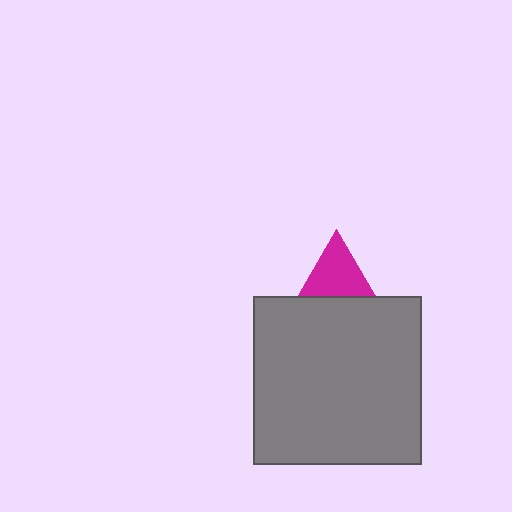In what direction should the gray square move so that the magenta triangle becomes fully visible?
The gray square should move down. That is the shortest direction to clear the overlap and leave the magenta triangle fully visible.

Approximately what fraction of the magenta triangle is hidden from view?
Roughly 68% of the magenta triangle is hidden behind the gray square.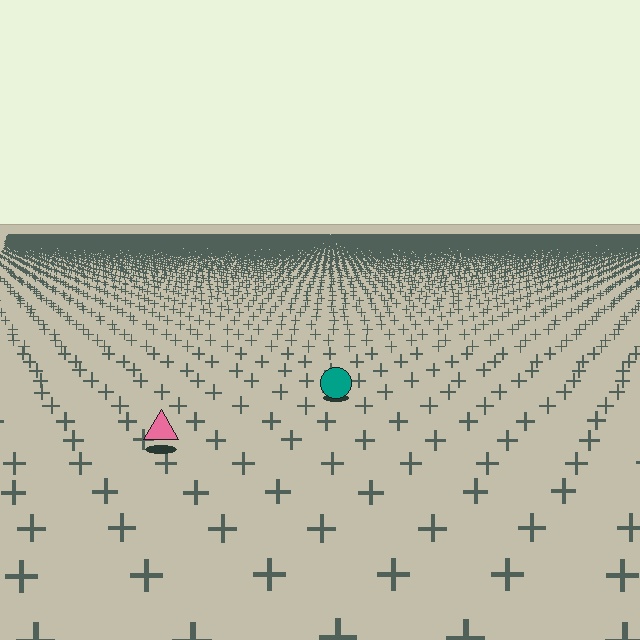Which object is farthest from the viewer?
The teal circle is farthest from the viewer. It appears smaller and the ground texture around it is denser.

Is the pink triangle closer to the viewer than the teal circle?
Yes. The pink triangle is closer — you can tell from the texture gradient: the ground texture is coarser near it.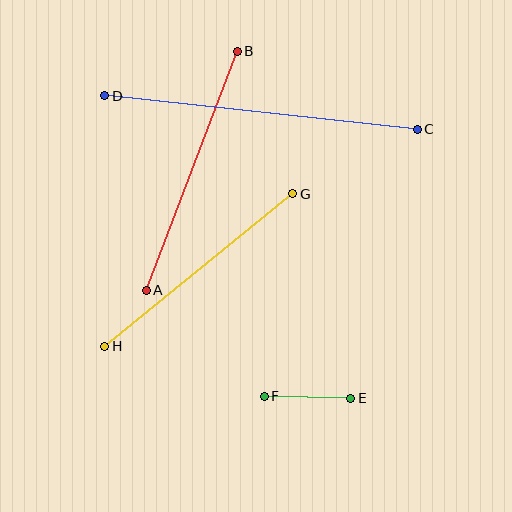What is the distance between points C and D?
The distance is approximately 314 pixels.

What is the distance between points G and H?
The distance is approximately 242 pixels.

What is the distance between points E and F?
The distance is approximately 87 pixels.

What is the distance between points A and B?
The distance is approximately 256 pixels.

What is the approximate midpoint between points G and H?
The midpoint is at approximately (199, 270) pixels.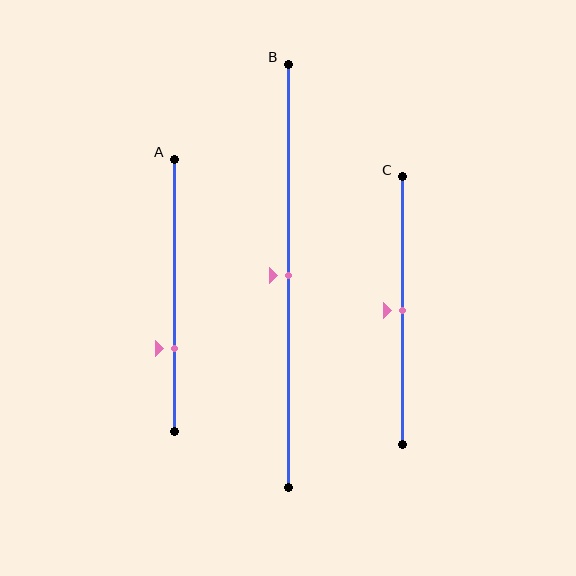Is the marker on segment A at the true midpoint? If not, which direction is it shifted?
No, the marker on segment A is shifted downward by about 20% of the segment length.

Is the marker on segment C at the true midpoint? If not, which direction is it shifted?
Yes, the marker on segment C is at the true midpoint.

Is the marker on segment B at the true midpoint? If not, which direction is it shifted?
Yes, the marker on segment B is at the true midpoint.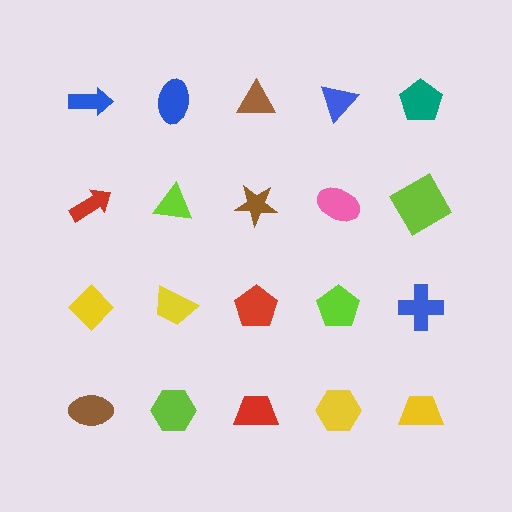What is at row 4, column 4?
A yellow hexagon.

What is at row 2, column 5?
A lime square.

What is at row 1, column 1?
A blue arrow.